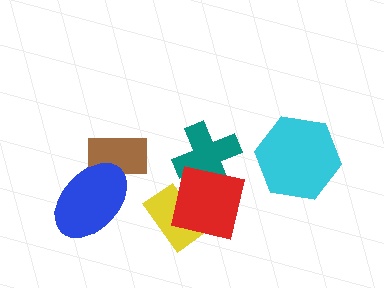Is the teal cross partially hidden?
Yes, it is partially covered by another shape.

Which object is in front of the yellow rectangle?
The red square is in front of the yellow rectangle.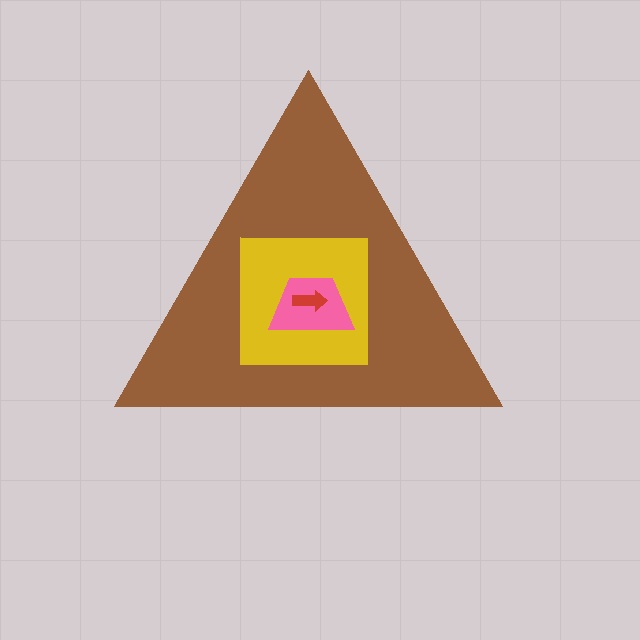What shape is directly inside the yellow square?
The pink trapezoid.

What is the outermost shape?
The brown triangle.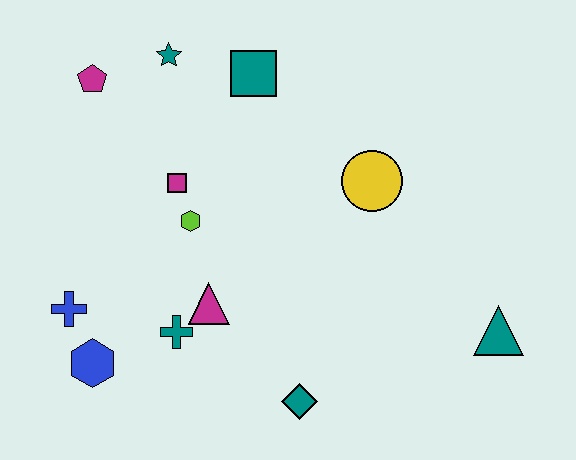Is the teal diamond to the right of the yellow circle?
No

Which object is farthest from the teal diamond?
The magenta pentagon is farthest from the teal diamond.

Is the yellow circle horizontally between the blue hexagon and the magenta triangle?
No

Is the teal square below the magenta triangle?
No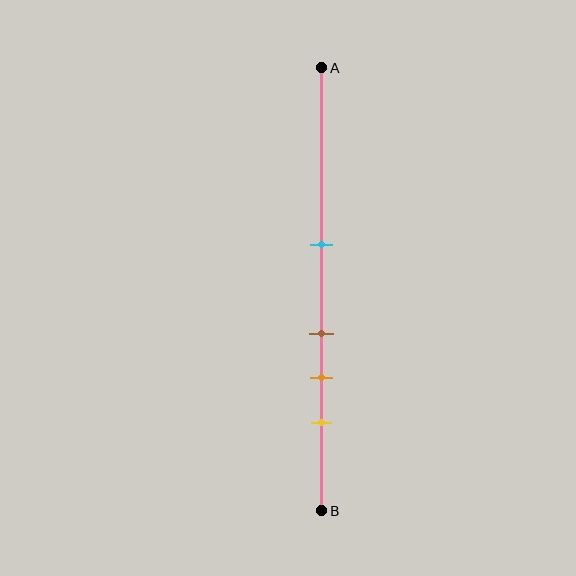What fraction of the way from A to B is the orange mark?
The orange mark is approximately 70% (0.7) of the way from A to B.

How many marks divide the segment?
There are 4 marks dividing the segment.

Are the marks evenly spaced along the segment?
No, the marks are not evenly spaced.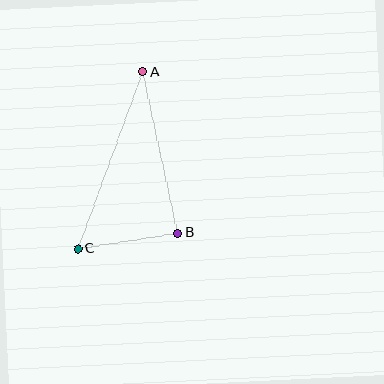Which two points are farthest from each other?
Points A and C are farthest from each other.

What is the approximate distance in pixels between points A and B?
The distance between A and B is approximately 165 pixels.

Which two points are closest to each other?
Points B and C are closest to each other.